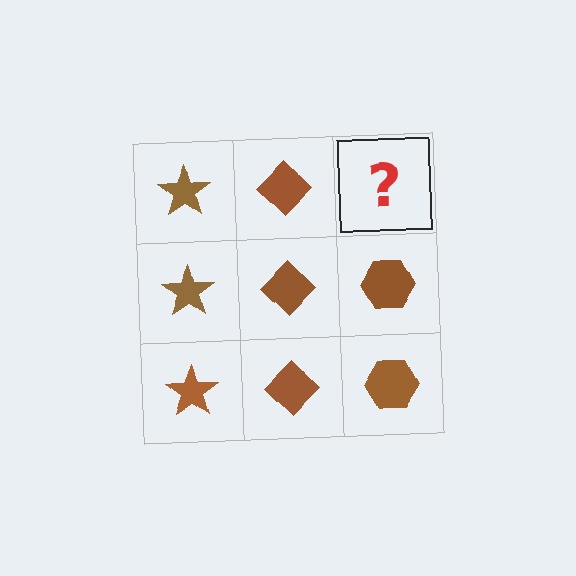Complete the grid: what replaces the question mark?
The question mark should be replaced with a brown hexagon.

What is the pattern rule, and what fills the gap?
The rule is that each column has a consistent shape. The gap should be filled with a brown hexagon.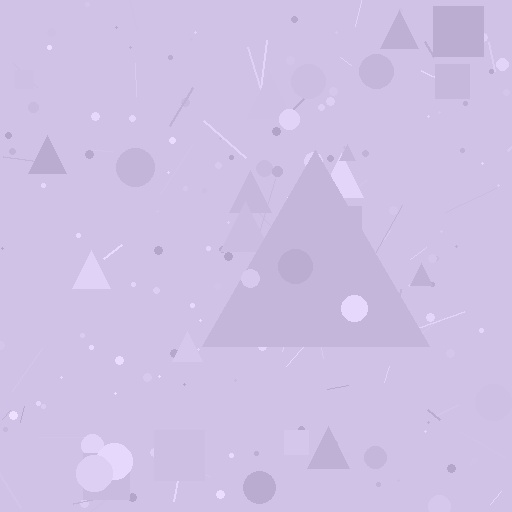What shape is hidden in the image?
A triangle is hidden in the image.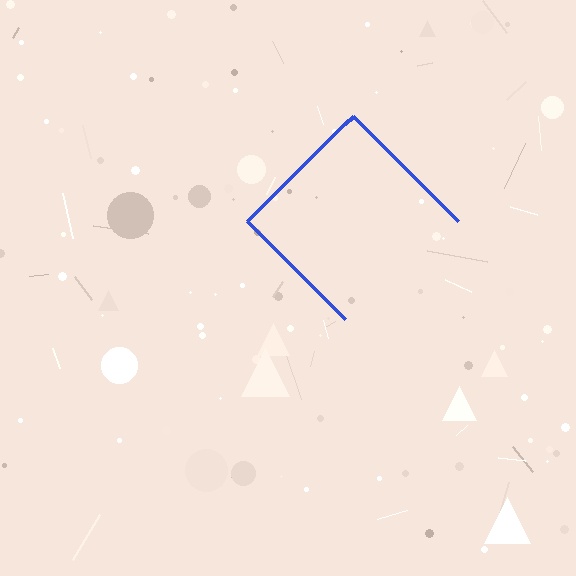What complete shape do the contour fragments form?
The contour fragments form a diamond.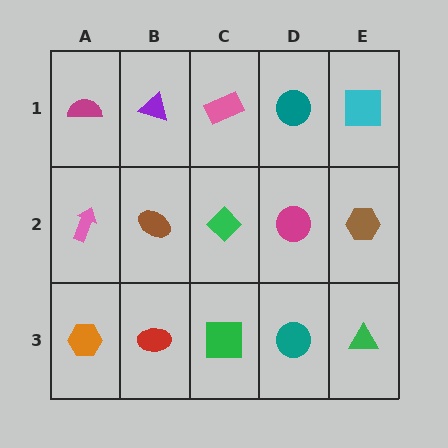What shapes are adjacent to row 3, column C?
A green diamond (row 2, column C), a red ellipse (row 3, column B), a teal circle (row 3, column D).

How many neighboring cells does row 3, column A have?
2.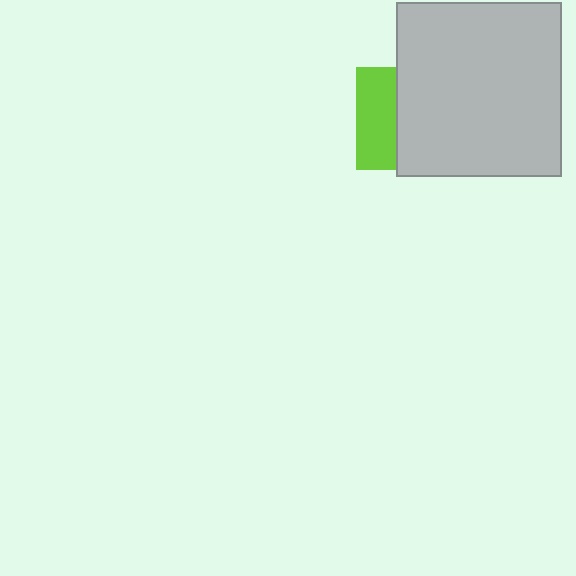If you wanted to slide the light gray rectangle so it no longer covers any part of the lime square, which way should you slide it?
Slide it right — that is the most direct way to separate the two shapes.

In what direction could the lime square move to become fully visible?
The lime square could move left. That would shift it out from behind the light gray rectangle entirely.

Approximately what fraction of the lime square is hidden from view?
Roughly 62% of the lime square is hidden behind the light gray rectangle.